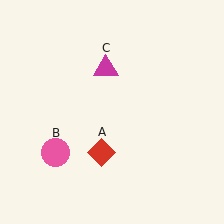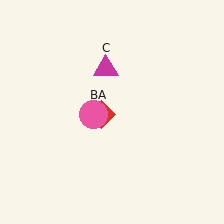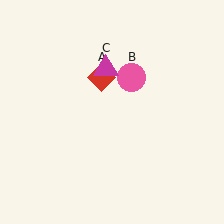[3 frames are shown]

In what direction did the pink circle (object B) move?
The pink circle (object B) moved up and to the right.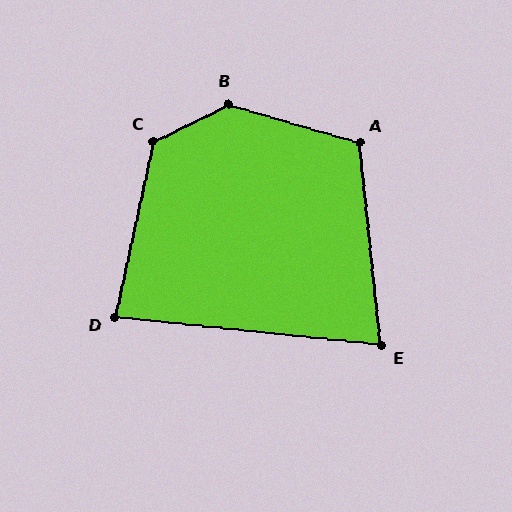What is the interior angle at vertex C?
Approximately 128 degrees (obtuse).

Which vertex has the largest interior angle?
B, at approximately 138 degrees.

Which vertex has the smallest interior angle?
E, at approximately 78 degrees.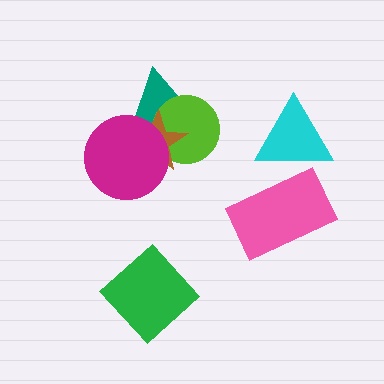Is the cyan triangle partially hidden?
No, no other shape covers it.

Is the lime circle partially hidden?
Yes, it is partially covered by another shape.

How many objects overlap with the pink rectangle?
1 object overlaps with the pink rectangle.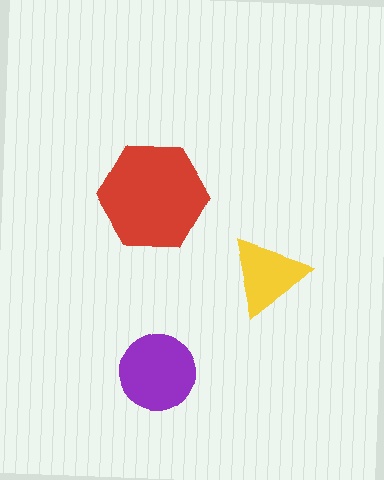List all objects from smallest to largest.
The yellow triangle, the purple circle, the red hexagon.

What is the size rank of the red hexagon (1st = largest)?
1st.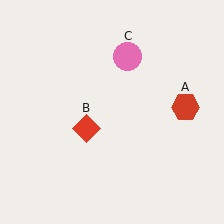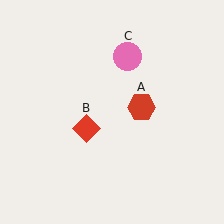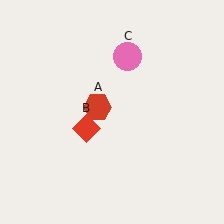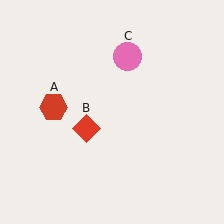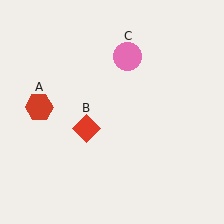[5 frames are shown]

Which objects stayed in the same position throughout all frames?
Red diamond (object B) and pink circle (object C) remained stationary.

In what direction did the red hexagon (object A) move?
The red hexagon (object A) moved left.